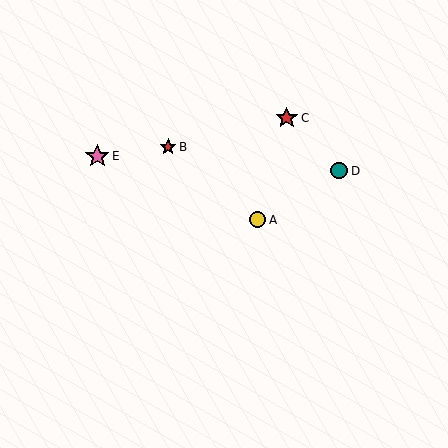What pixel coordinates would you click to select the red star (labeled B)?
Click at (168, 147) to select the red star B.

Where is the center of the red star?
The center of the red star is at (287, 118).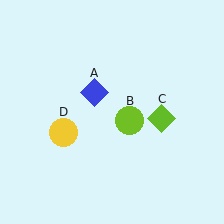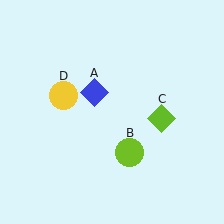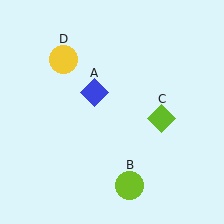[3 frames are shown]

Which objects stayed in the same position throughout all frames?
Blue diamond (object A) and lime diamond (object C) remained stationary.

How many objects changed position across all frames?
2 objects changed position: lime circle (object B), yellow circle (object D).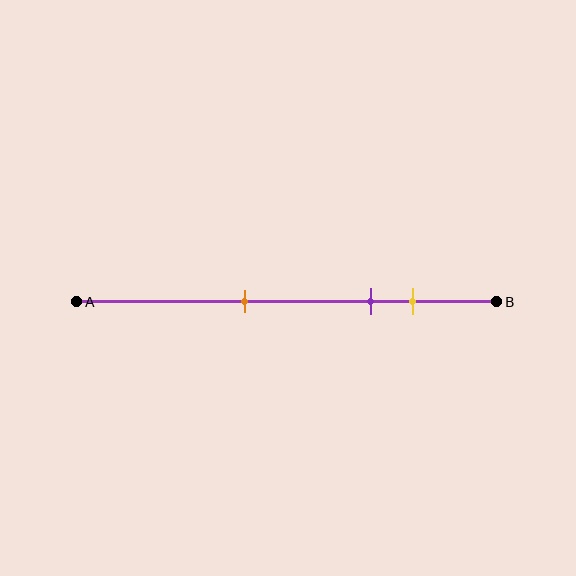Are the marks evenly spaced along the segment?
No, the marks are not evenly spaced.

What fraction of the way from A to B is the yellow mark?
The yellow mark is approximately 80% (0.8) of the way from A to B.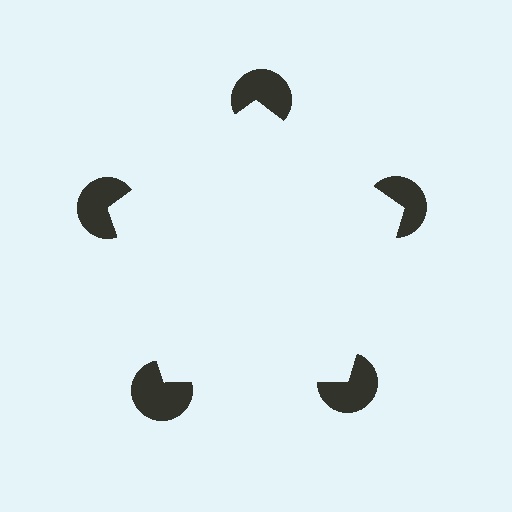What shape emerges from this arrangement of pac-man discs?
An illusory pentagon — its edges are inferred from the aligned wedge cuts in the pac-man discs, not physically drawn.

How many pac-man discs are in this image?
There are 5 — one at each vertex of the illusory pentagon.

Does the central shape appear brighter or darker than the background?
It typically appears slightly brighter than the background, even though no actual brightness change is drawn.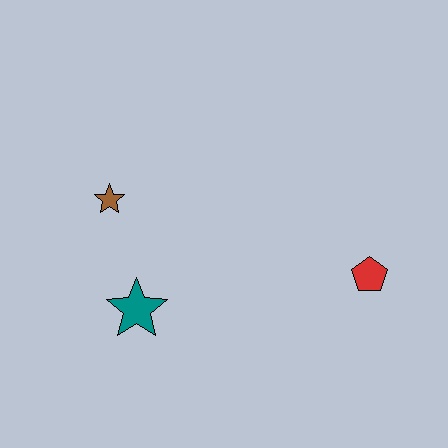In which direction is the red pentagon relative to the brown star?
The red pentagon is to the right of the brown star.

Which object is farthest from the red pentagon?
The brown star is farthest from the red pentagon.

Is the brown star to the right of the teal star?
No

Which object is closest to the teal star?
The brown star is closest to the teal star.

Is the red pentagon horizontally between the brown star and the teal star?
No